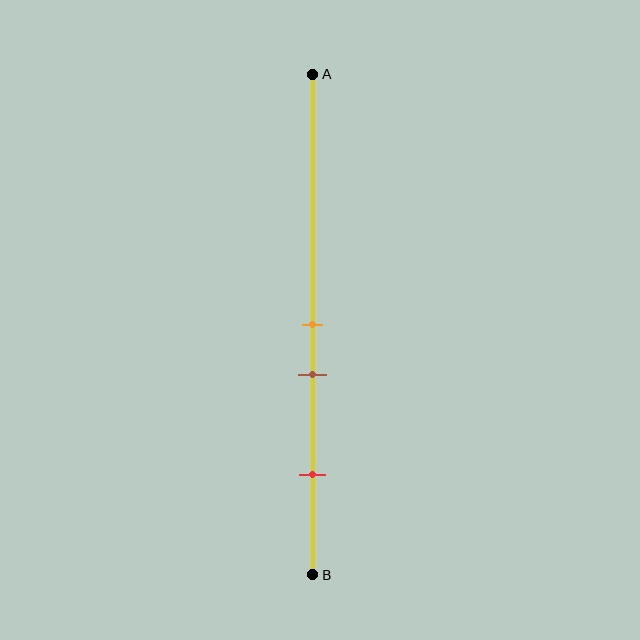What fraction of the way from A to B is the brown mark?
The brown mark is approximately 60% (0.6) of the way from A to B.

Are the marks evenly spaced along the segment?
No, the marks are not evenly spaced.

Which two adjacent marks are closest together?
The orange and brown marks are the closest adjacent pair.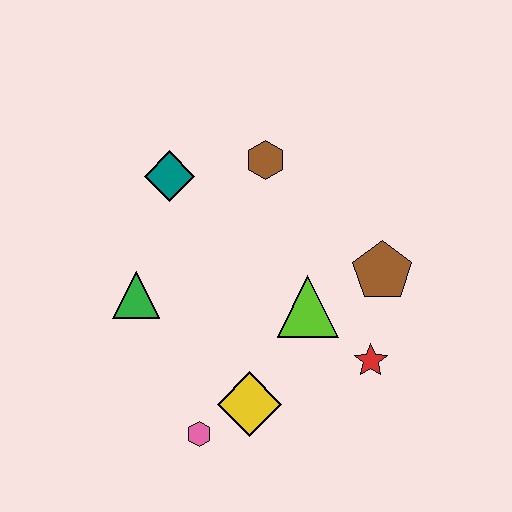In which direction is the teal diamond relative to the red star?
The teal diamond is to the left of the red star.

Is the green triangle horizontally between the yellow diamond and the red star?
No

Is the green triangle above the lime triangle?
Yes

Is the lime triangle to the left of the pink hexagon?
No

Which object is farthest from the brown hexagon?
The pink hexagon is farthest from the brown hexagon.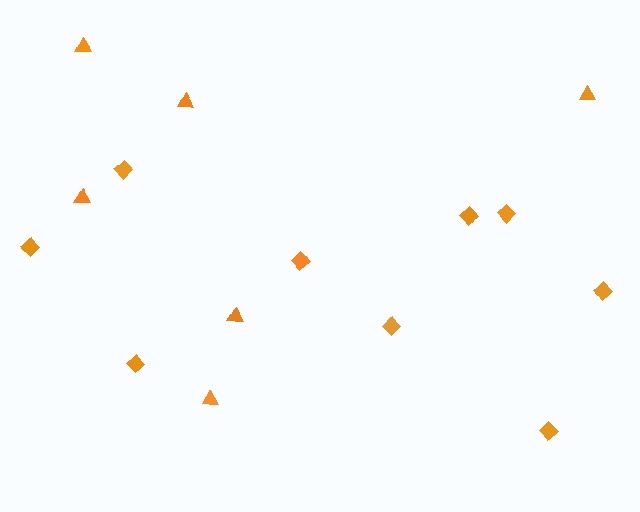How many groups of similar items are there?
There are 2 groups: one group of triangles (6) and one group of diamonds (9).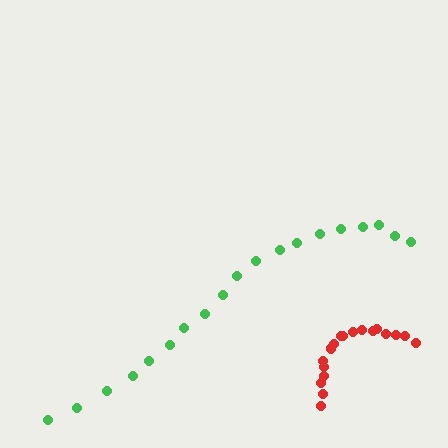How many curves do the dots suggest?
There are 2 distinct paths.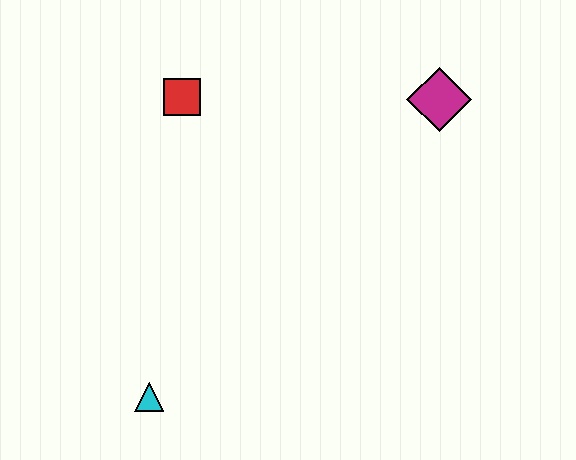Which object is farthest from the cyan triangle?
The magenta diamond is farthest from the cyan triangle.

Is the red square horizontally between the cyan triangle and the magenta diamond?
Yes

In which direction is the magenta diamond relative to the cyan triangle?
The magenta diamond is above the cyan triangle.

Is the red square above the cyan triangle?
Yes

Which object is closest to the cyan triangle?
The red square is closest to the cyan triangle.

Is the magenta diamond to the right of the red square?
Yes